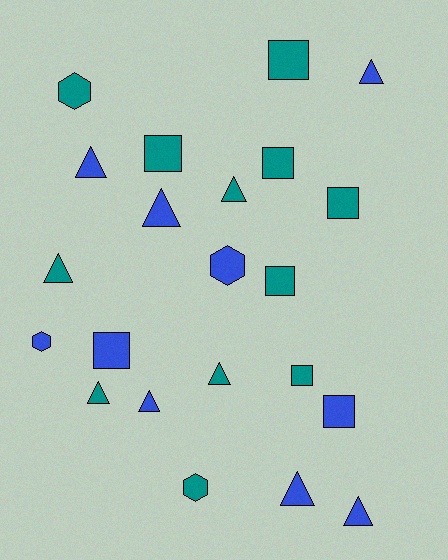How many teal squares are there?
There are 6 teal squares.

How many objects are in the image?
There are 22 objects.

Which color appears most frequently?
Teal, with 12 objects.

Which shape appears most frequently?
Triangle, with 10 objects.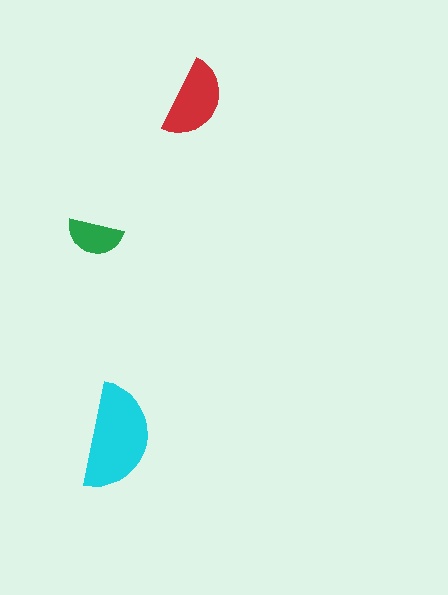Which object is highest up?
The red semicircle is topmost.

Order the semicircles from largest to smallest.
the cyan one, the red one, the green one.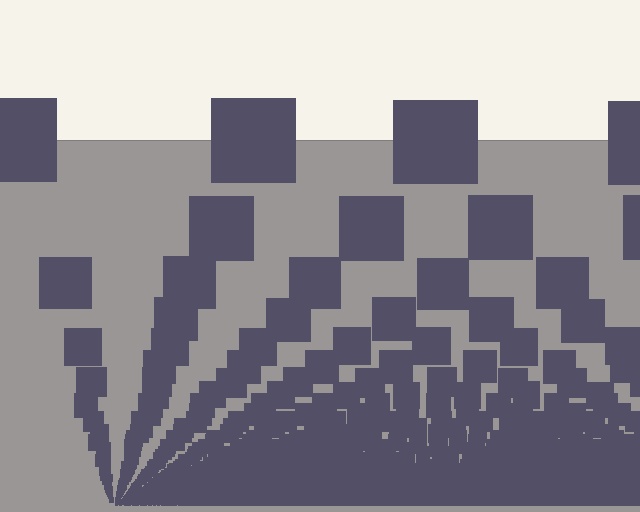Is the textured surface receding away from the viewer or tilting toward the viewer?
The surface appears to tilt toward the viewer. Texture elements get larger and sparser toward the top.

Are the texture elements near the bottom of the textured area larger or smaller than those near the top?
Smaller. The gradient is inverted — elements near the bottom are smaller and denser.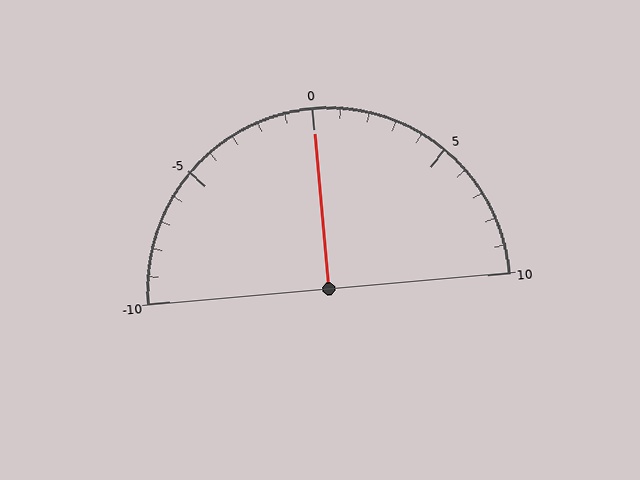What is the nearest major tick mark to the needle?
The nearest major tick mark is 0.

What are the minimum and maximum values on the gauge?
The gauge ranges from -10 to 10.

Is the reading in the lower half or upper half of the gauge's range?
The reading is in the upper half of the range (-10 to 10).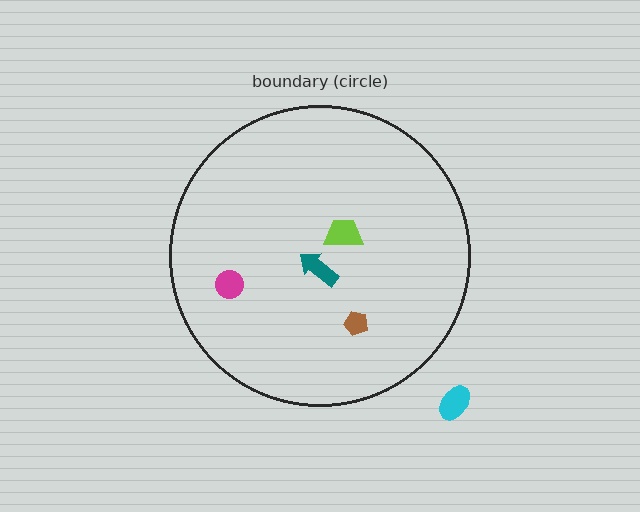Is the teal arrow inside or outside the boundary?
Inside.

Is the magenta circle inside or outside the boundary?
Inside.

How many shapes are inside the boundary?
4 inside, 1 outside.